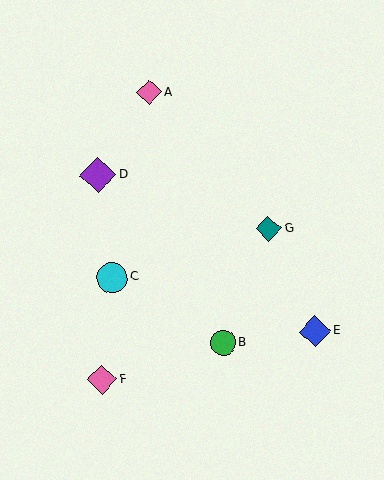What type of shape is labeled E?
Shape E is a blue diamond.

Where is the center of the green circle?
The center of the green circle is at (223, 343).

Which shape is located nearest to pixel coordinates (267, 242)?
The teal diamond (labeled G) at (269, 229) is nearest to that location.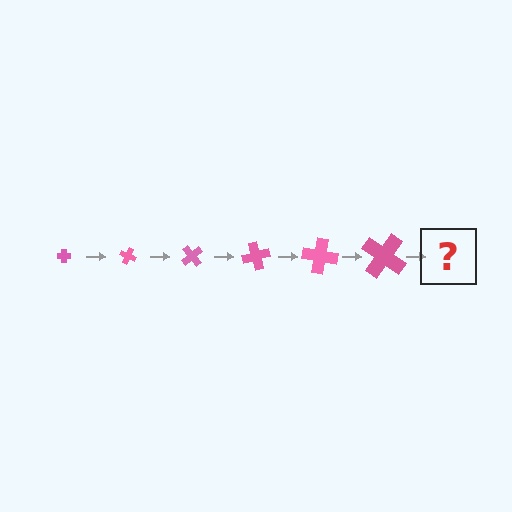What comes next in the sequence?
The next element should be a cross, larger than the previous one and rotated 150 degrees from the start.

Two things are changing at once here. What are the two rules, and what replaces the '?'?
The two rules are that the cross grows larger each step and it rotates 25 degrees each step. The '?' should be a cross, larger than the previous one and rotated 150 degrees from the start.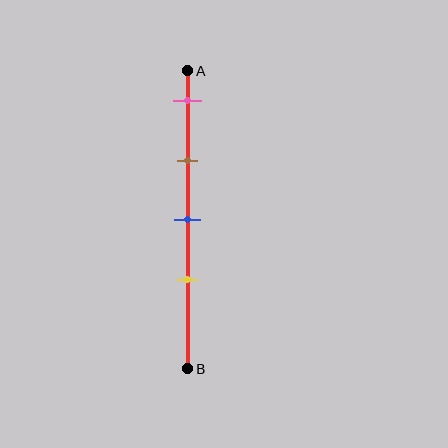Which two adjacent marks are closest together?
The blue and yellow marks are the closest adjacent pair.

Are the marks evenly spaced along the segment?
Yes, the marks are approximately evenly spaced.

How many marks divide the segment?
There are 4 marks dividing the segment.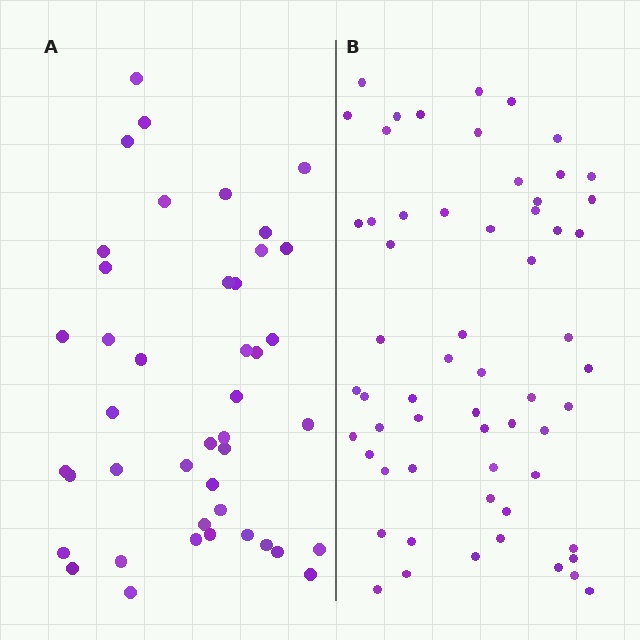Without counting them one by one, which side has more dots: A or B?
Region B (the right region) has more dots.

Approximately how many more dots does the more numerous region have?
Region B has approximately 15 more dots than region A.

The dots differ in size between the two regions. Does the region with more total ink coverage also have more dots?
No. Region A has more total ink coverage because its dots are larger, but region B actually contains more individual dots. Total area can be misleading — the number of items is what matters here.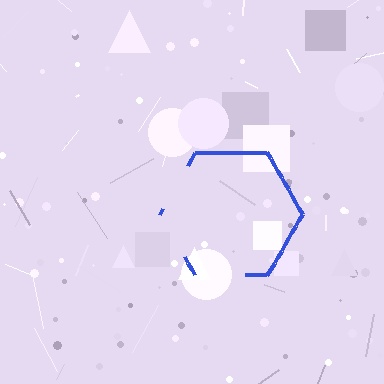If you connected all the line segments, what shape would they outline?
They would outline a hexagon.